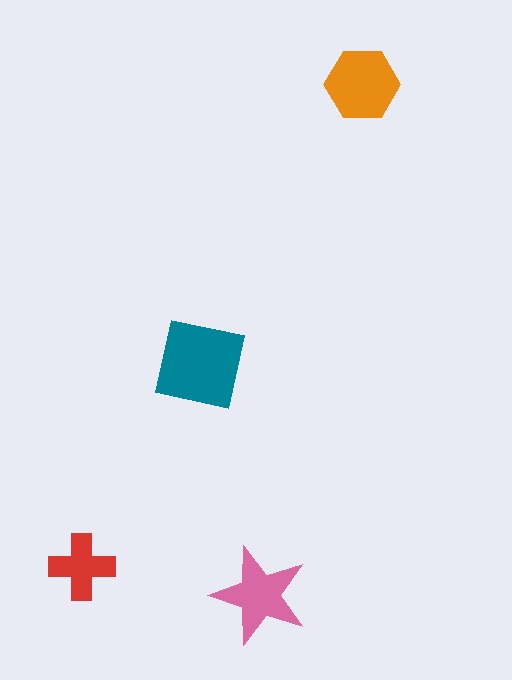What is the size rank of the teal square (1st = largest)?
1st.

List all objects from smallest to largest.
The red cross, the pink star, the orange hexagon, the teal square.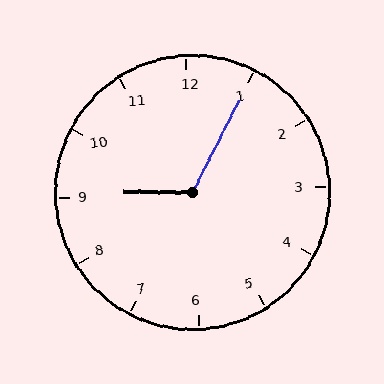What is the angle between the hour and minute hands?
Approximately 118 degrees.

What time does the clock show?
9:05.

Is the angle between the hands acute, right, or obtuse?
It is obtuse.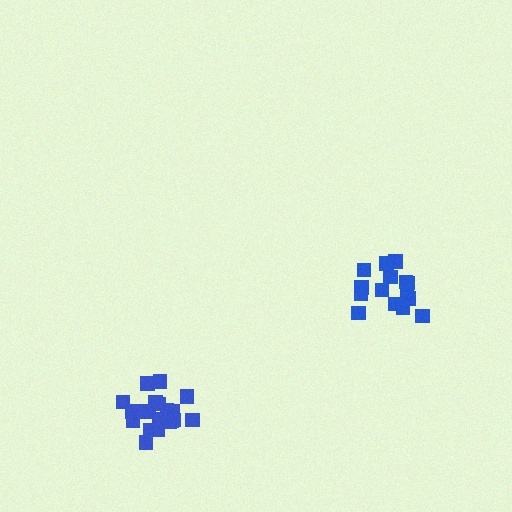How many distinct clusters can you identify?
There are 2 distinct clusters.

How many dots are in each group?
Group 1: 15 dots, Group 2: 20 dots (35 total).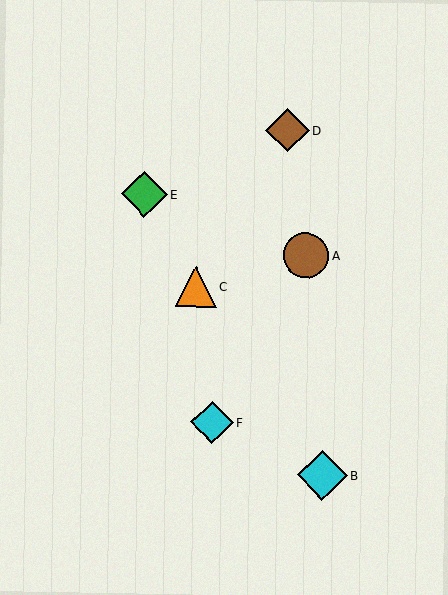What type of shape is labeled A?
Shape A is a brown circle.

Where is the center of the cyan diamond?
The center of the cyan diamond is at (322, 476).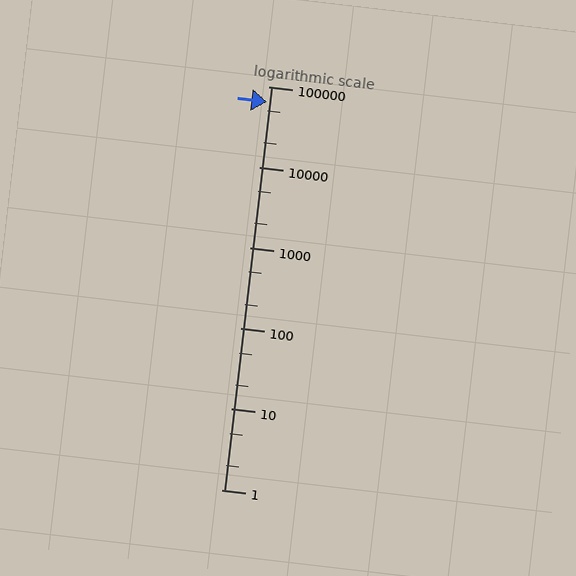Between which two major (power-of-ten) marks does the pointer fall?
The pointer is between 10000 and 100000.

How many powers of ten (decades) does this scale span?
The scale spans 5 decades, from 1 to 100000.